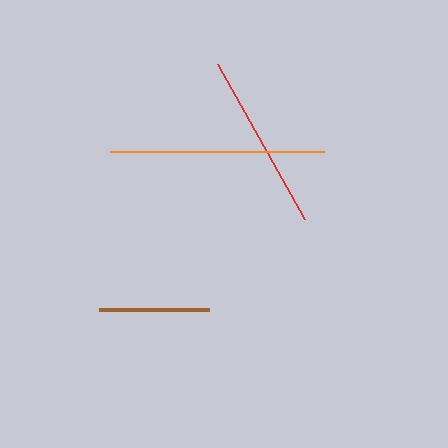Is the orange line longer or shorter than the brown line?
The orange line is longer than the brown line.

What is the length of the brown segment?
The brown segment is approximately 111 pixels long.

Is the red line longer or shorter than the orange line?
The orange line is longer than the red line.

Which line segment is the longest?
The orange line is the longest at approximately 213 pixels.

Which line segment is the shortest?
The brown line is the shortest at approximately 111 pixels.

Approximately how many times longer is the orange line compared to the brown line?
The orange line is approximately 1.9 times the length of the brown line.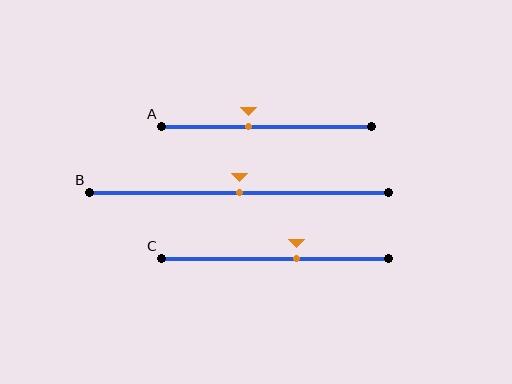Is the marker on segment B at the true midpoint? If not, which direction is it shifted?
Yes, the marker on segment B is at the true midpoint.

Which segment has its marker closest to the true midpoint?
Segment B has its marker closest to the true midpoint.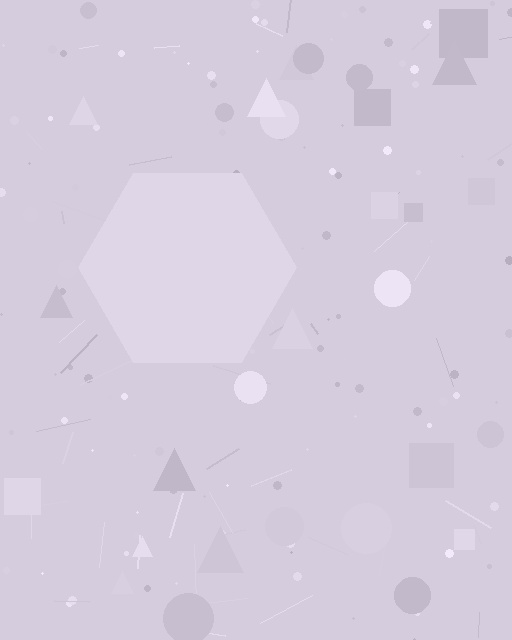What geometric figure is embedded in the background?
A hexagon is embedded in the background.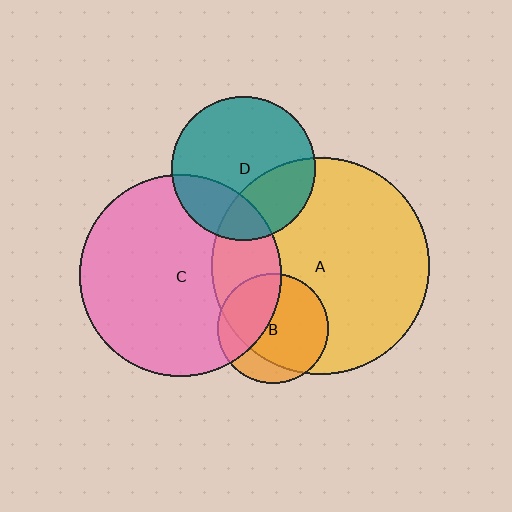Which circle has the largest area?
Circle A (yellow).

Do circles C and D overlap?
Yes.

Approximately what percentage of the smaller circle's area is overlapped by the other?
Approximately 25%.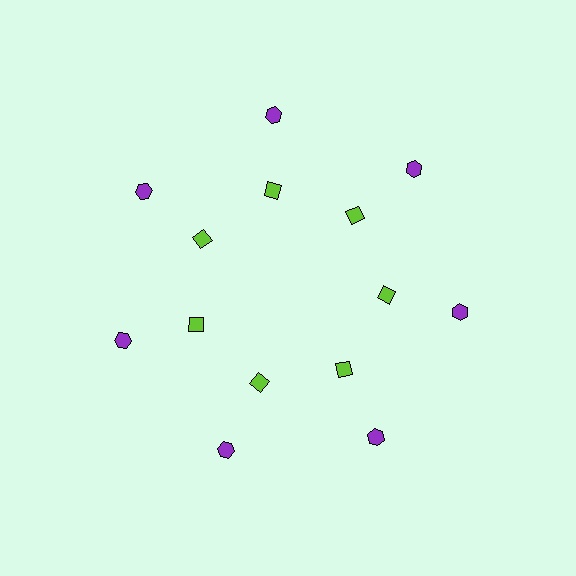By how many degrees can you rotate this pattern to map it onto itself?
The pattern maps onto itself every 51 degrees of rotation.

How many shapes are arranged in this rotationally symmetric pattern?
There are 14 shapes, arranged in 7 groups of 2.